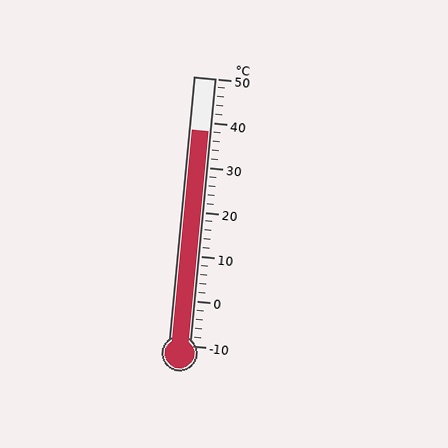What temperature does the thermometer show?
The thermometer shows approximately 38°C.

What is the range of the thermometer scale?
The thermometer scale ranges from -10°C to 50°C.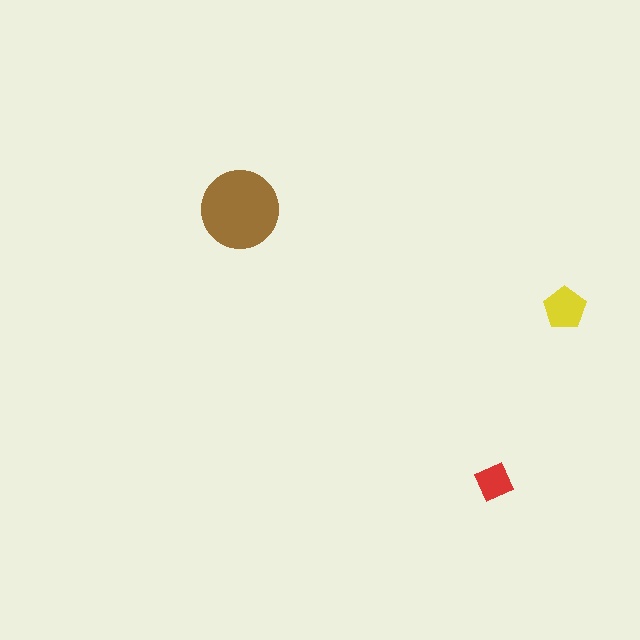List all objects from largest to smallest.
The brown circle, the yellow pentagon, the red square.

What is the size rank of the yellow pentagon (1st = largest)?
2nd.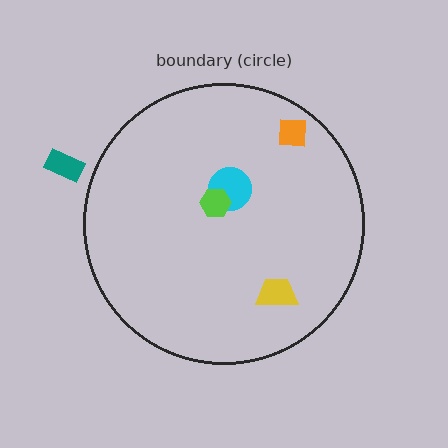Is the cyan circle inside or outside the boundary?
Inside.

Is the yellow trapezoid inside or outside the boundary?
Inside.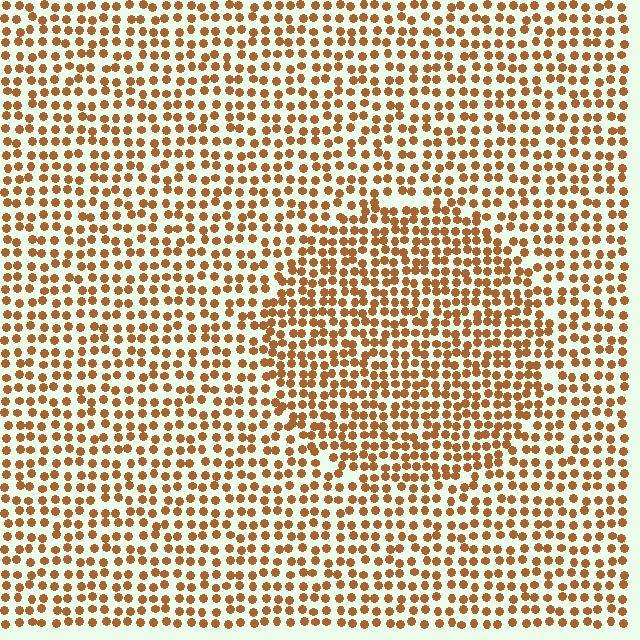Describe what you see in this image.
The image contains small brown elements arranged at two different densities. A circle-shaped region is visible where the elements are more densely packed than the surrounding area.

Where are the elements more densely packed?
The elements are more densely packed inside the circle boundary.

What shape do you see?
I see a circle.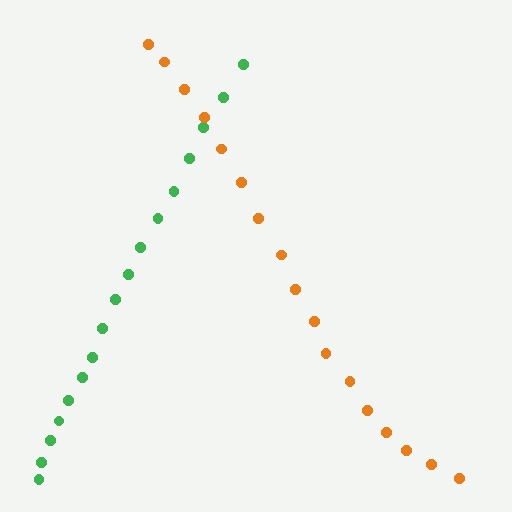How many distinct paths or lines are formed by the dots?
There are 2 distinct paths.